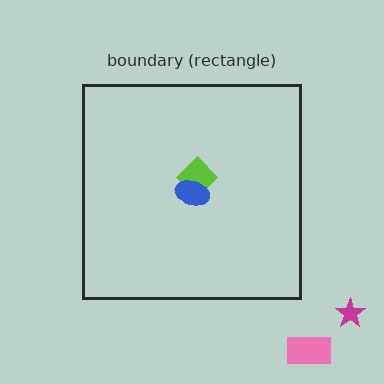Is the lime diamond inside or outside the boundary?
Inside.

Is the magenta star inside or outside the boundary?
Outside.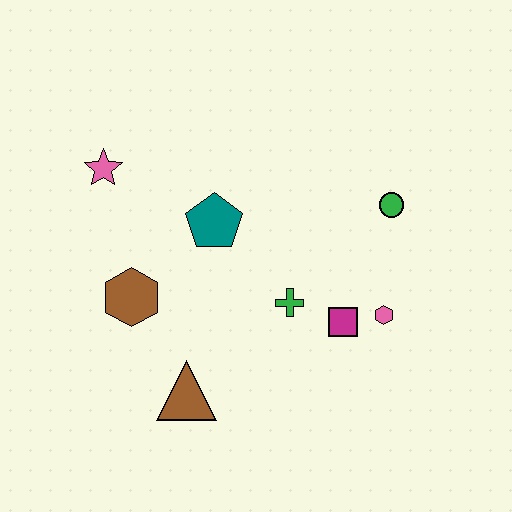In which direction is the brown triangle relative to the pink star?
The brown triangle is below the pink star.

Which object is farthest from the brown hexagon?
The green circle is farthest from the brown hexagon.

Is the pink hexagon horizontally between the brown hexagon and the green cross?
No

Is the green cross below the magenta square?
No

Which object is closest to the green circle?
The pink hexagon is closest to the green circle.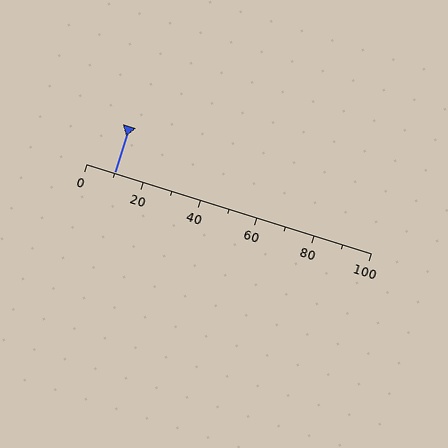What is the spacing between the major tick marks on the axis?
The major ticks are spaced 20 apart.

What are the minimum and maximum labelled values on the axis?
The axis runs from 0 to 100.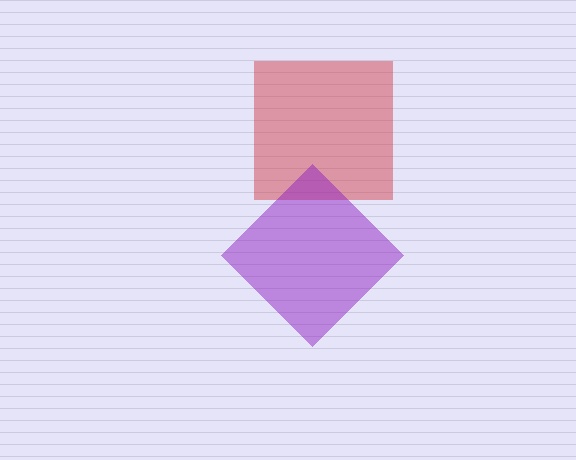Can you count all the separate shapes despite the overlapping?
Yes, there are 2 separate shapes.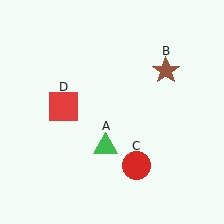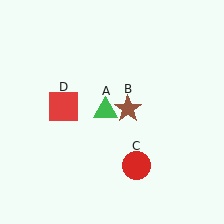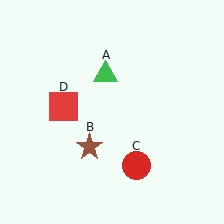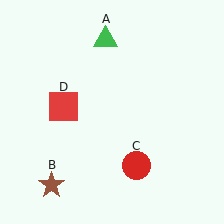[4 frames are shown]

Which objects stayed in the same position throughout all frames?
Red circle (object C) and red square (object D) remained stationary.